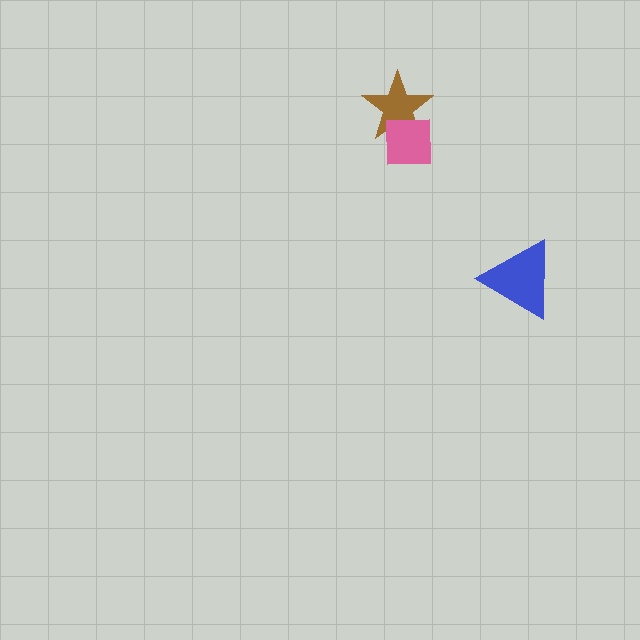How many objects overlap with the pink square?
1 object overlaps with the pink square.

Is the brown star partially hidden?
Yes, it is partially covered by another shape.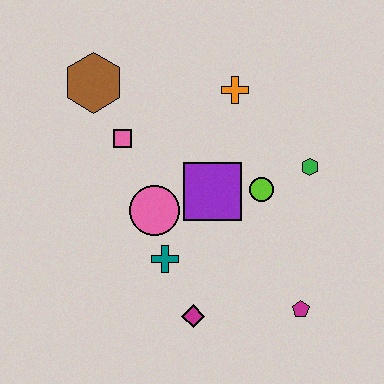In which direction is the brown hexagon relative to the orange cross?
The brown hexagon is to the left of the orange cross.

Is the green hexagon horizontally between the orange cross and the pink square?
No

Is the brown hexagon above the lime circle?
Yes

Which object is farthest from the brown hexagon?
The magenta pentagon is farthest from the brown hexagon.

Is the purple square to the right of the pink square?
Yes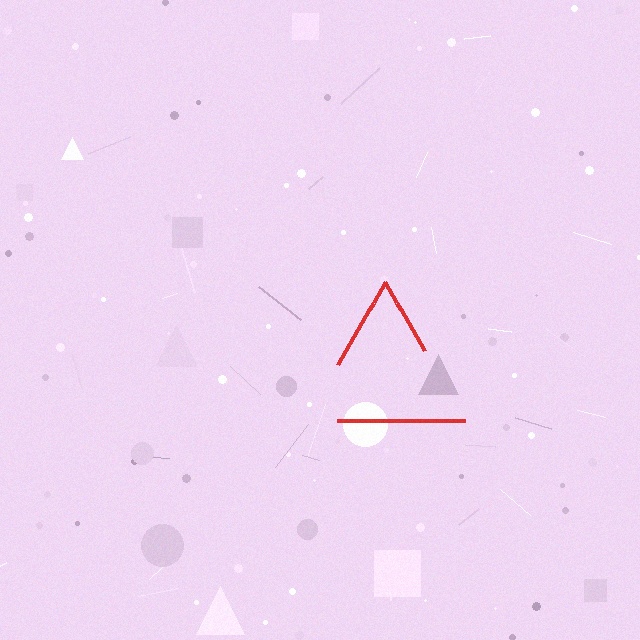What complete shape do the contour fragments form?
The contour fragments form a triangle.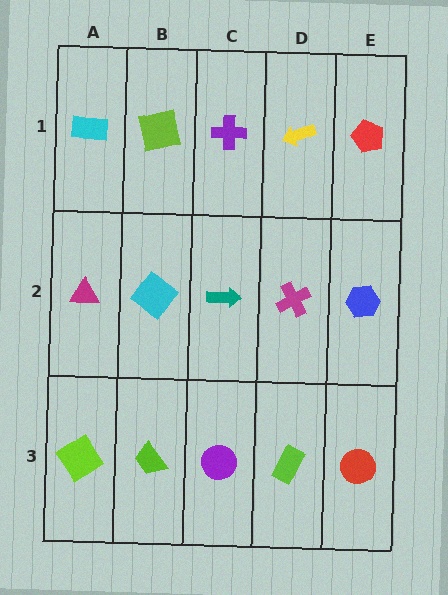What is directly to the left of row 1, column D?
A purple cross.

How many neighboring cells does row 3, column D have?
3.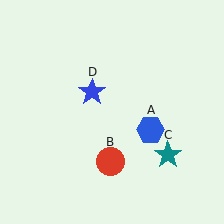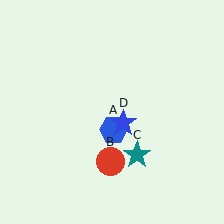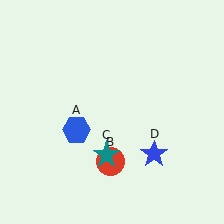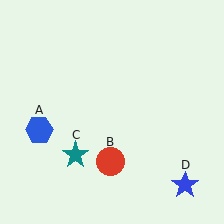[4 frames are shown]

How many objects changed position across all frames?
3 objects changed position: blue hexagon (object A), teal star (object C), blue star (object D).